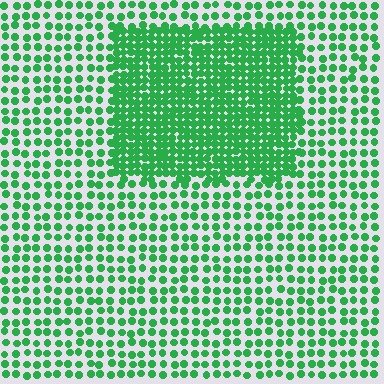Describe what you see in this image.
The image contains small green elements arranged at two different densities. A rectangle-shaped region is visible where the elements are more densely packed than the surrounding area.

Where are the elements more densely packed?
The elements are more densely packed inside the rectangle boundary.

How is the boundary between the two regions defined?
The boundary is defined by a change in element density (approximately 2.2x ratio). All elements are the same color, size, and shape.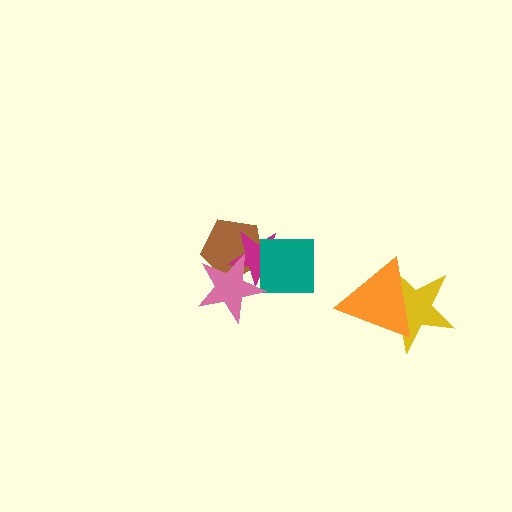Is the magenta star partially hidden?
Yes, it is partially covered by another shape.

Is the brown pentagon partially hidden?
Yes, it is partially covered by another shape.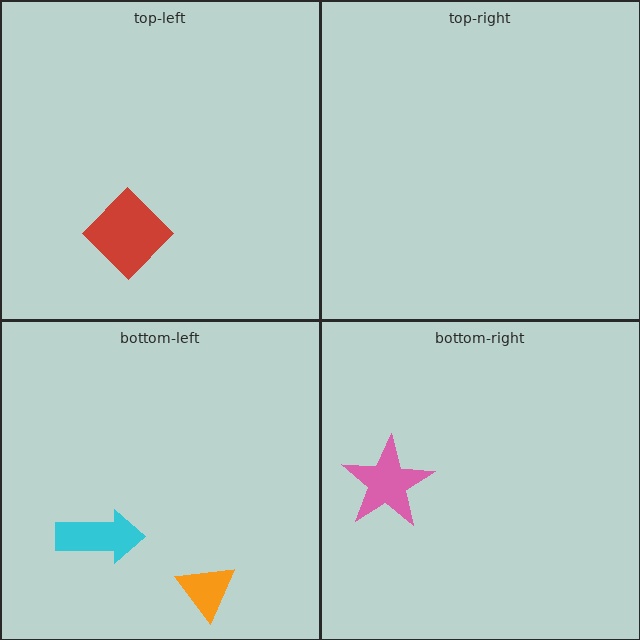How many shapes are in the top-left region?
1.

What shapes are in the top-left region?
The red diamond.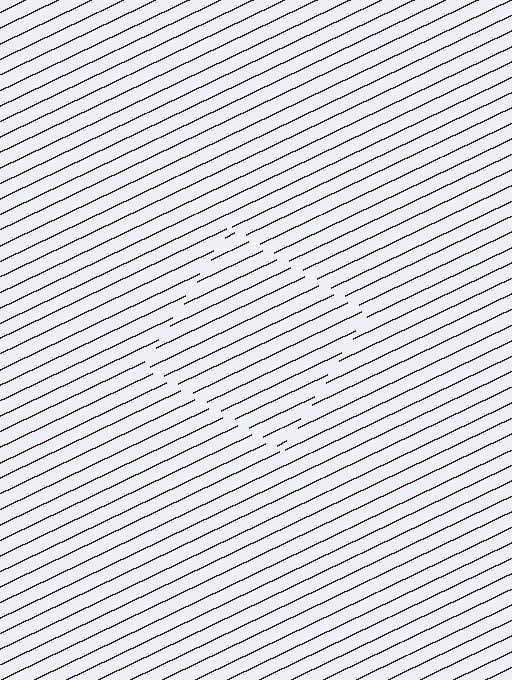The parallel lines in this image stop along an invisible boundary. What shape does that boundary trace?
An illusory square. The interior of the shape contains the same grating, shifted by half a period — the contour is defined by the phase discontinuity where line-ends from the inner and outer gratings abut.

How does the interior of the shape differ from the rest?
The interior of the shape contains the same grating, shifted by half a period — the contour is defined by the phase discontinuity where line-ends from the inner and outer gratings abut.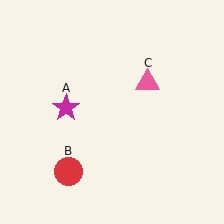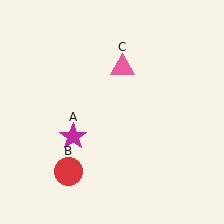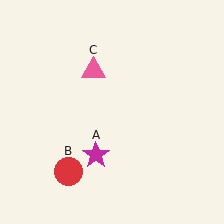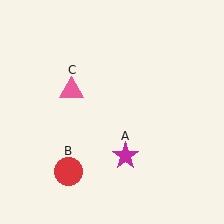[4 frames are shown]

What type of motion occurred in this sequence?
The magenta star (object A), pink triangle (object C) rotated counterclockwise around the center of the scene.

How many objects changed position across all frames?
2 objects changed position: magenta star (object A), pink triangle (object C).